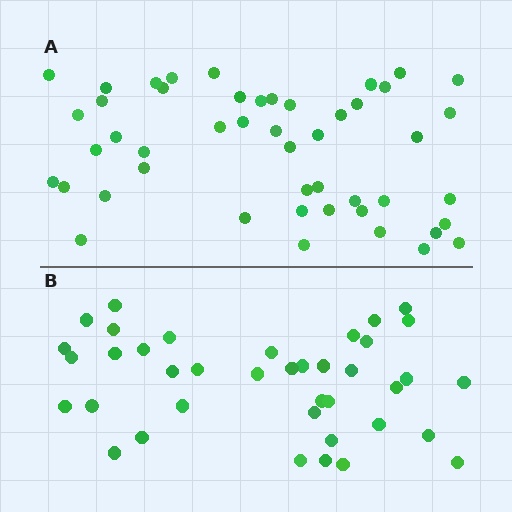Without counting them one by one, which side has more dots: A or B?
Region A (the top region) has more dots.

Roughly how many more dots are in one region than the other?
Region A has roughly 8 or so more dots than region B.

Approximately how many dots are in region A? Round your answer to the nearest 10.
About 50 dots. (The exact count is 48, which rounds to 50.)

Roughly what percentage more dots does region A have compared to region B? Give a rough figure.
About 25% more.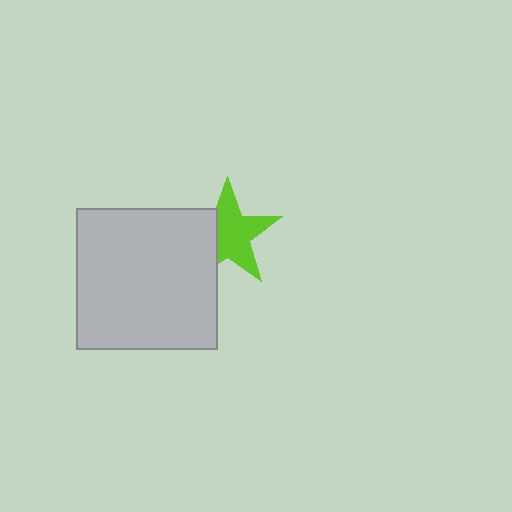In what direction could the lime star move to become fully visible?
The lime star could move right. That would shift it out from behind the light gray square entirely.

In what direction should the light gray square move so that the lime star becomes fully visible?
The light gray square should move left. That is the shortest direction to clear the overlap and leave the lime star fully visible.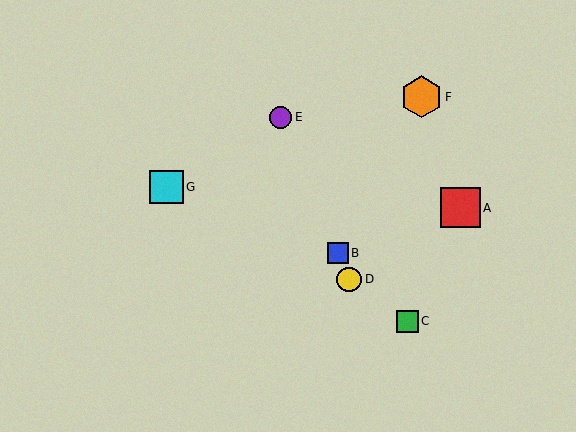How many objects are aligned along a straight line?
3 objects (B, D, E) are aligned along a straight line.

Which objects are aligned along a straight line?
Objects B, D, E are aligned along a straight line.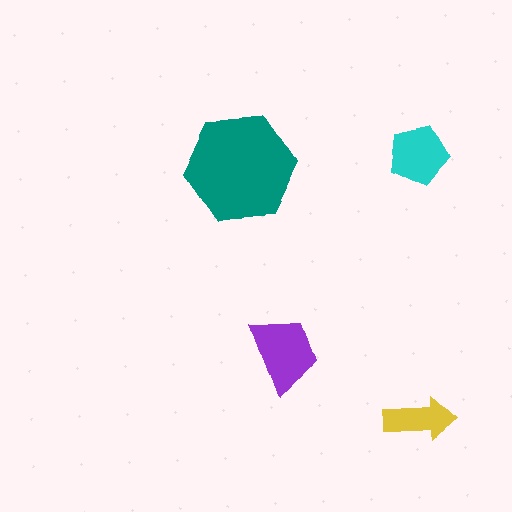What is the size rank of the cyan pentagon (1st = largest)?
3rd.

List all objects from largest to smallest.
The teal hexagon, the purple trapezoid, the cyan pentagon, the yellow arrow.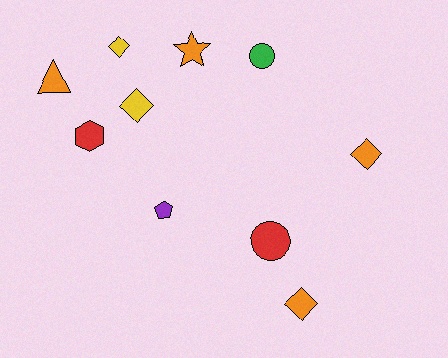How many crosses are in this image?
There are no crosses.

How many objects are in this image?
There are 10 objects.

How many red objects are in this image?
There are 2 red objects.